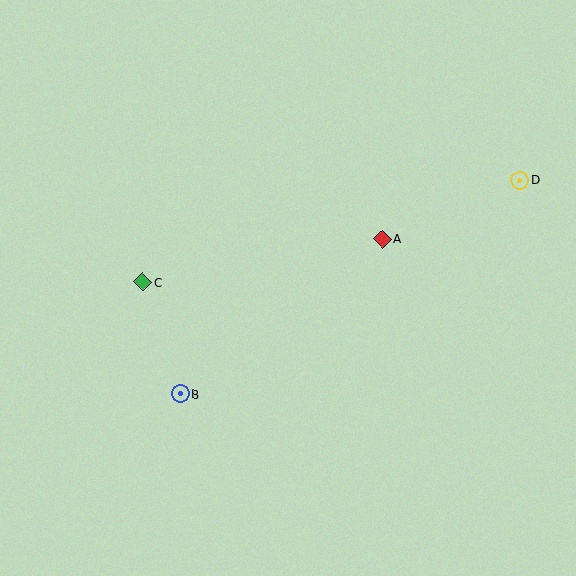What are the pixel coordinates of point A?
Point A is at (382, 239).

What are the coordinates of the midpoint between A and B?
The midpoint between A and B is at (281, 316).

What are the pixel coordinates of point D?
Point D is at (520, 180).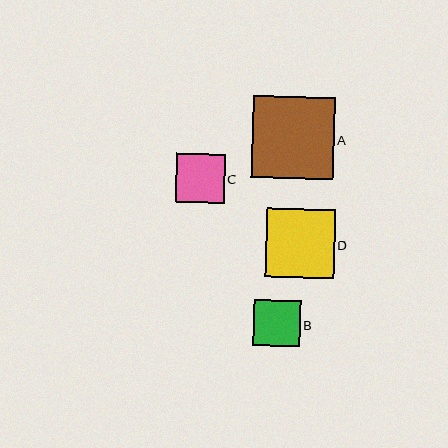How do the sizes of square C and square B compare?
Square C and square B are approximately the same size.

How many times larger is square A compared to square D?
Square A is approximately 1.2 times the size of square D.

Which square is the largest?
Square A is the largest with a size of approximately 81 pixels.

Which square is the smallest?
Square B is the smallest with a size of approximately 47 pixels.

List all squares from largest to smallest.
From largest to smallest: A, D, C, B.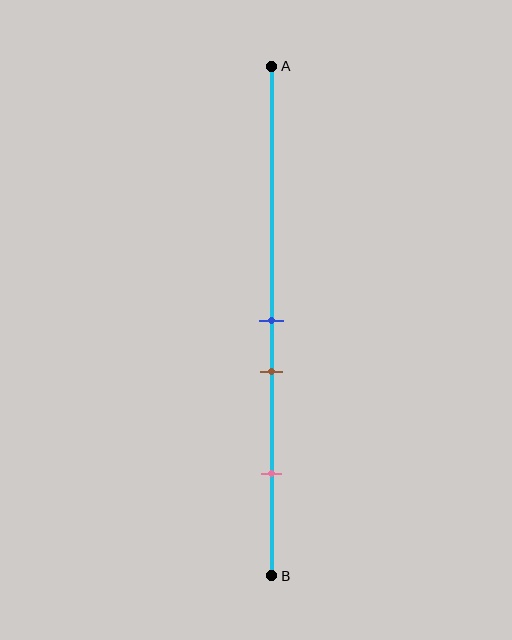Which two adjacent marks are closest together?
The blue and brown marks are the closest adjacent pair.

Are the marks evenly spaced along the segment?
No, the marks are not evenly spaced.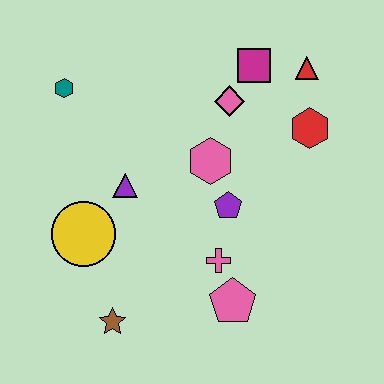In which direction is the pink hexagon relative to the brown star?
The pink hexagon is above the brown star.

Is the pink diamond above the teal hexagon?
No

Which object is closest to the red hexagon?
The red triangle is closest to the red hexagon.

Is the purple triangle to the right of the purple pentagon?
No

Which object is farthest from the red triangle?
The brown star is farthest from the red triangle.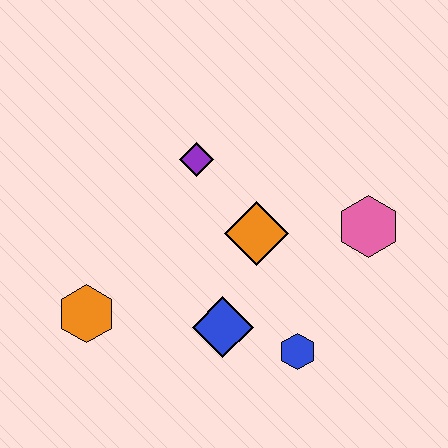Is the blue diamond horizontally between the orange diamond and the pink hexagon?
No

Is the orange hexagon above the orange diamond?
No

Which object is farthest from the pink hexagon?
The orange hexagon is farthest from the pink hexagon.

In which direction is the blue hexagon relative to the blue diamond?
The blue hexagon is to the right of the blue diamond.